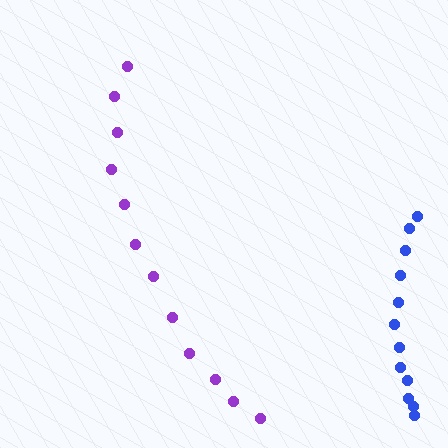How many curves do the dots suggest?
There are 2 distinct paths.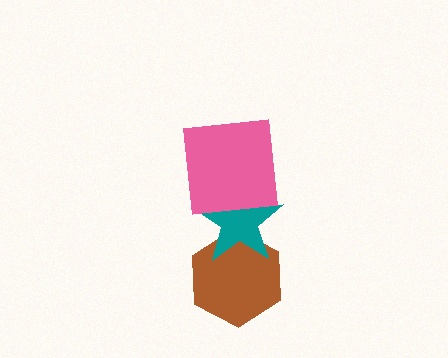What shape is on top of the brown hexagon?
The teal star is on top of the brown hexagon.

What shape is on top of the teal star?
The pink square is on top of the teal star.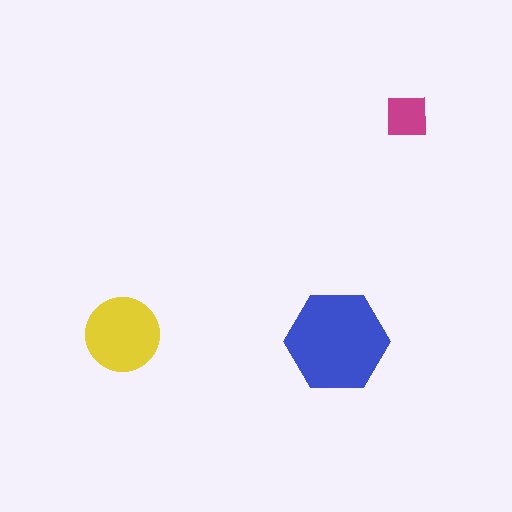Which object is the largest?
The blue hexagon.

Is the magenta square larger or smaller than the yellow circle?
Smaller.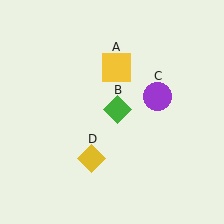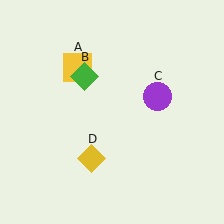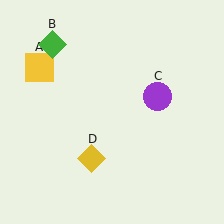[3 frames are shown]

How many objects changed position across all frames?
2 objects changed position: yellow square (object A), green diamond (object B).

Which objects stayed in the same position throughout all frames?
Purple circle (object C) and yellow diamond (object D) remained stationary.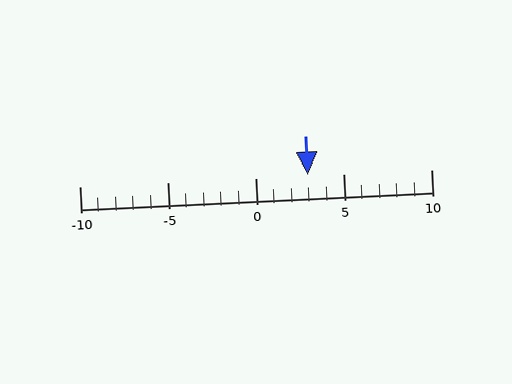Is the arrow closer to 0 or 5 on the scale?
The arrow is closer to 5.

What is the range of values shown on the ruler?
The ruler shows values from -10 to 10.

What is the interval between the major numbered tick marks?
The major tick marks are spaced 5 units apart.